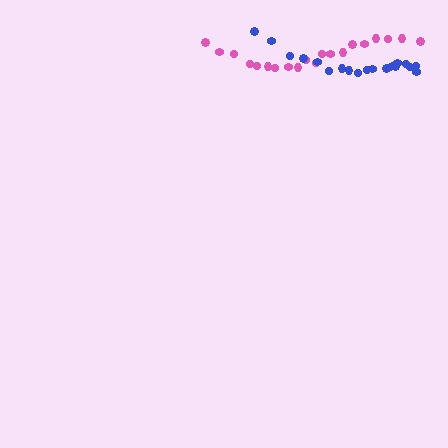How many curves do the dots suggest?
There are 2 distinct paths.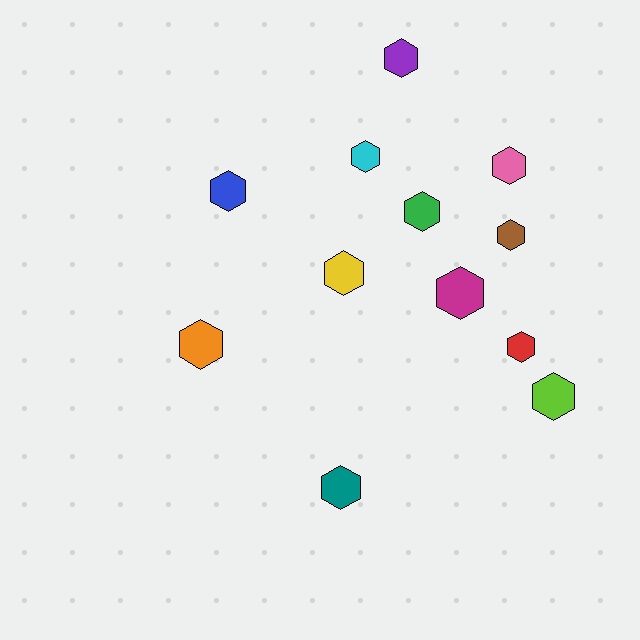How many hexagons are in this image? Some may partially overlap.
There are 12 hexagons.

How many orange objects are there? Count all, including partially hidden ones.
There is 1 orange object.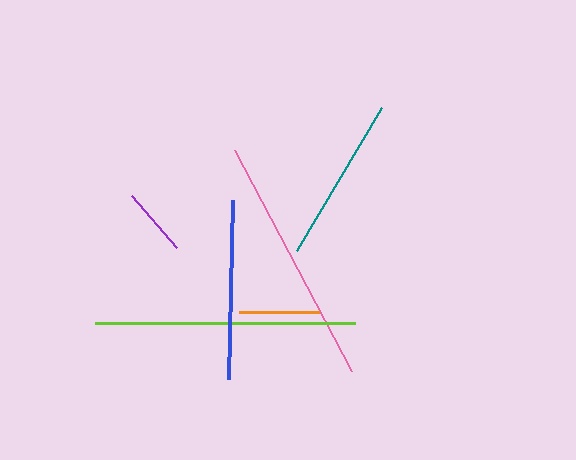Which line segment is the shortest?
The purple line is the shortest at approximately 69 pixels.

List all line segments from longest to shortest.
From longest to shortest: lime, pink, blue, teal, orange, purple.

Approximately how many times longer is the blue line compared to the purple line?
The blue line is approximately 2.6 times the length of the purple line.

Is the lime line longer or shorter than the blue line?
The lime line is longer than the blue line.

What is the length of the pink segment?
The pink segment is approximately 251 pixels long.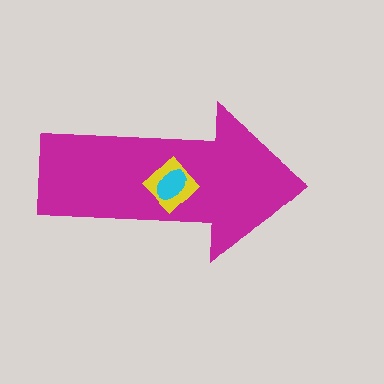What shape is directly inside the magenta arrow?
The yellow diamond.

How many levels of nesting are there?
3.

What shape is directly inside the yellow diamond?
The cyan ellipse.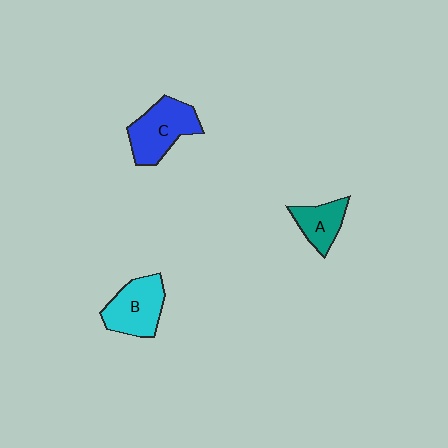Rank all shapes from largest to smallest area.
From largest to smallest: C (blue), B (cyan), A (teal).